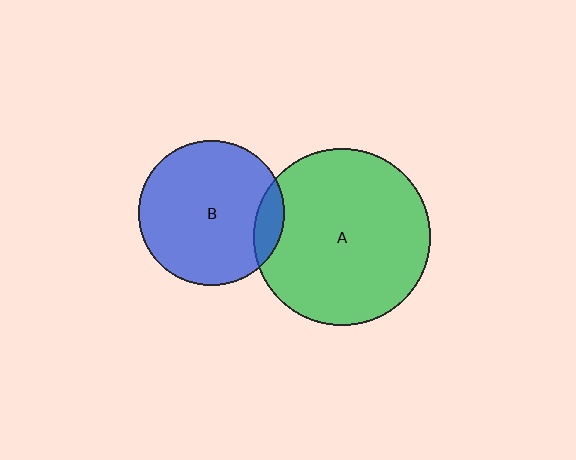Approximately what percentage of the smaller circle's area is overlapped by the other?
Approximately 10%.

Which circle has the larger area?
Circle A (green).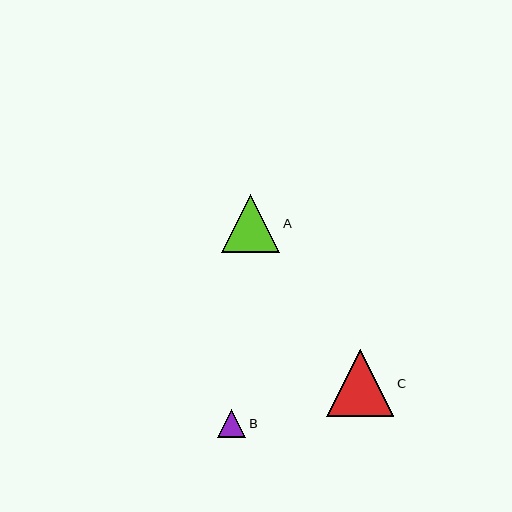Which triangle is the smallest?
Triangle B is the smallest with a size of approximately 28 pixels.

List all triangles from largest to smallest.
From largest to smallest: C, A, B.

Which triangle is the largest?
Triangle C is the largest with a size of approximately 67 pixels.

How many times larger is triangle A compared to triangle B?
Triangle A is approximately 2.0 times the size of triangle B.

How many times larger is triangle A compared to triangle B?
Triangle A is approximately 2.0 times the size of triangle B.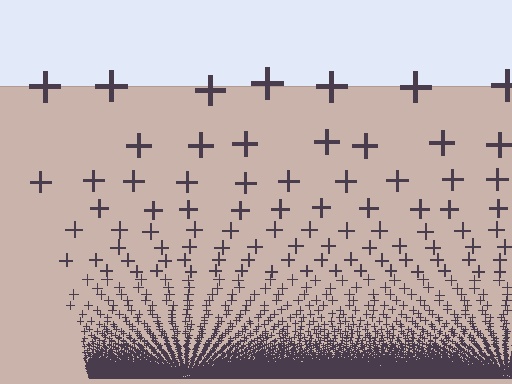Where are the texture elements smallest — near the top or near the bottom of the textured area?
Near the bottom.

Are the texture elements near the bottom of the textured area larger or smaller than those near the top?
Smaller. The gradient is inverted — elements near the bottom are smaller and denser.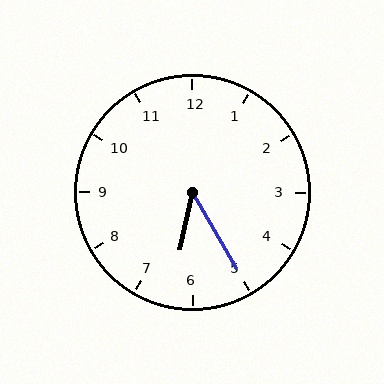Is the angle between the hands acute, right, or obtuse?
It is acute.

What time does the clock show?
6:25.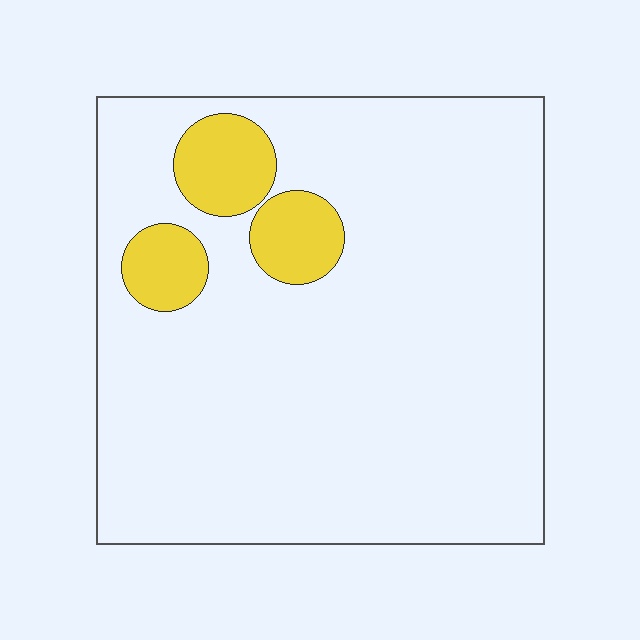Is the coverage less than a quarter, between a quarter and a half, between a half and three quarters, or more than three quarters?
Less than a quarter.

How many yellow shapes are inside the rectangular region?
3.